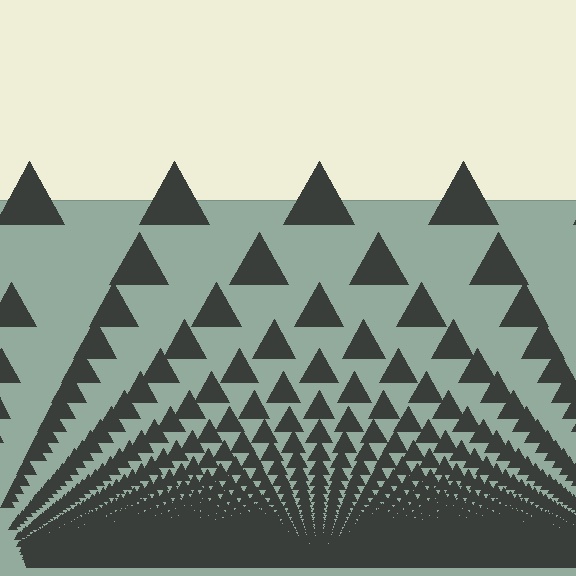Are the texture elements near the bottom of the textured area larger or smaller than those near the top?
Smaller. The gradient is inverted — elements near the bottom are smaller and denser.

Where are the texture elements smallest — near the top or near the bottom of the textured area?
Near the bottom.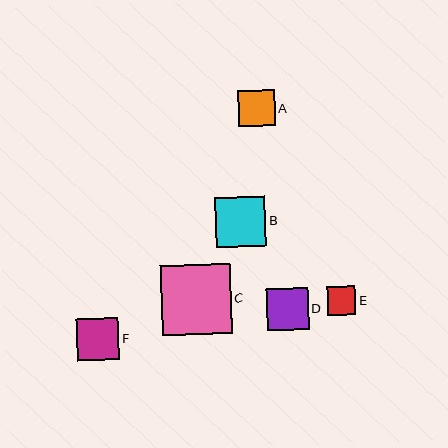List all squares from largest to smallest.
From largest to smallest: C, B, F, D, A, E.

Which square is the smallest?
Square E is the smallest with a size of approximately 28 pixels.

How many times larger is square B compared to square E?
Square B is approximately 1.8 times the size of square E.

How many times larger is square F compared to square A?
Square F is approximately 1.2 times the size of square A.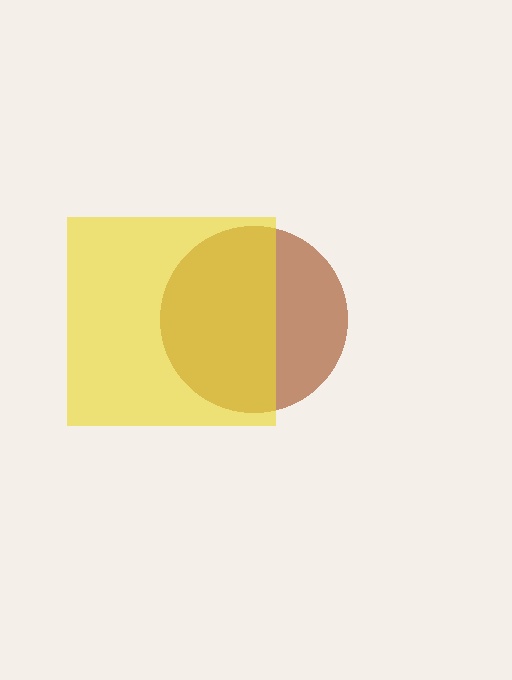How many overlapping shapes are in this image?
There are 2 overlapping shapes in the image.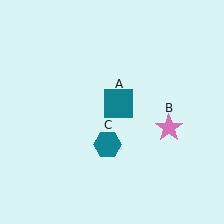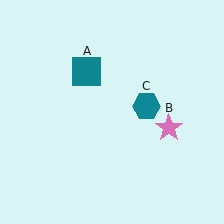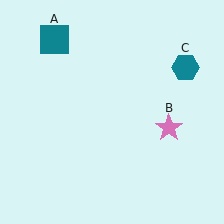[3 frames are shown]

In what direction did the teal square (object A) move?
The teal square (object A) moved up and to the left.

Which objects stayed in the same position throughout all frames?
Pink star (object B) remained stationary.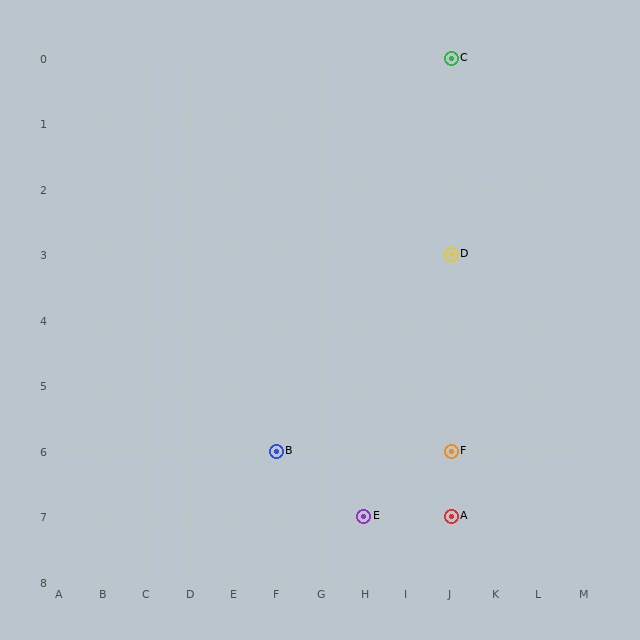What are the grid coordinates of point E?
Point E is at grid coordinates (H, 7).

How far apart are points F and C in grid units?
Points F and C are 6 rows apart.